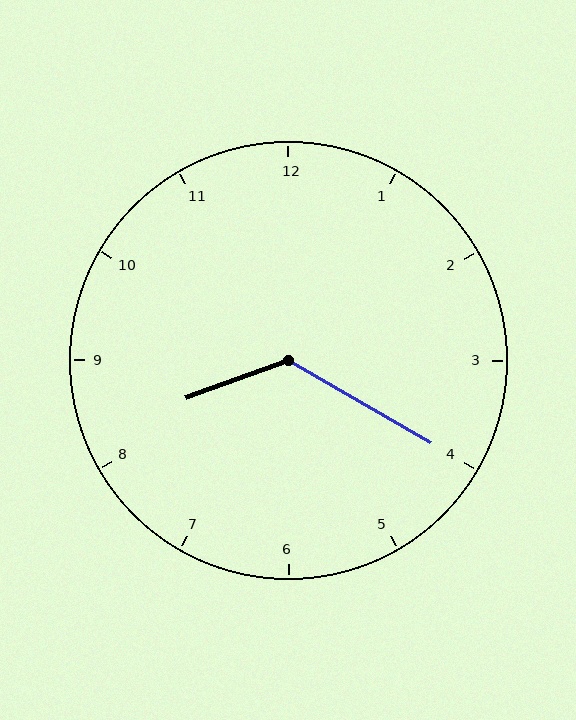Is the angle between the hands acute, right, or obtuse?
It is obtuse.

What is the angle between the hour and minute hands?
Approximately 130 degrees.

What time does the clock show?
8:20.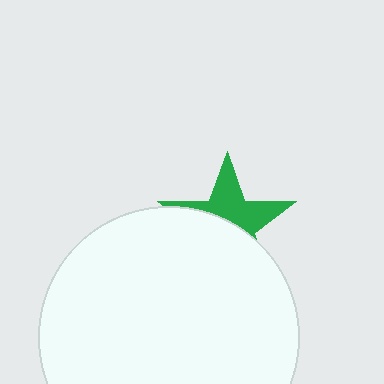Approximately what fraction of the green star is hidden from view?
Roughly 54% of the green star is hidden behind the white circle.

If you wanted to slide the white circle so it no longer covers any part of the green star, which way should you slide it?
Slide it down — that is the most direct way to separate the two shapes.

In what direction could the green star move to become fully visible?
The green star could move up. That would shift it out from behind the white circle entirely.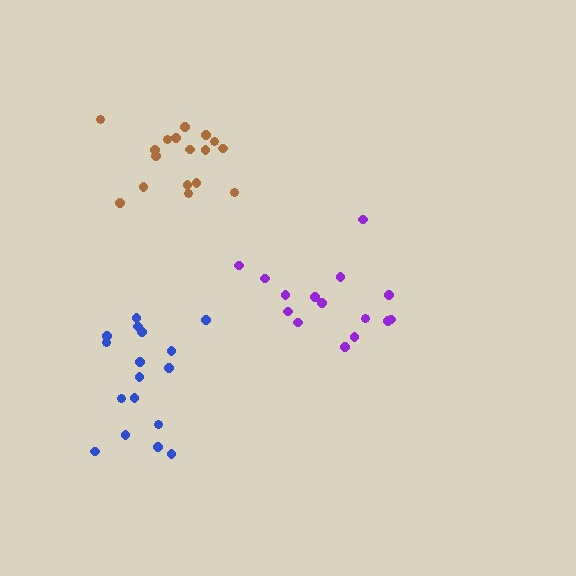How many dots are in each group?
Group 1: 17 dots, Group 2: 15 dots, Group 3: 17 dots (49 total).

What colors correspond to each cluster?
The clusters are colored: blue, purple, brown.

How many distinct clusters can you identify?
There are 3 distinct clusters.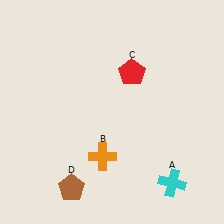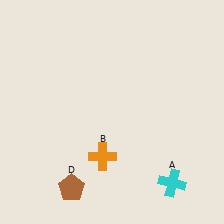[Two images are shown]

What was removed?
The red pentagon (C) was removed in Image 2.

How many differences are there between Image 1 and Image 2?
There is 1 difference between the two images.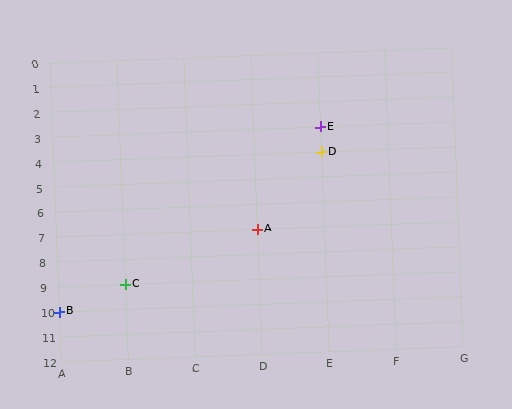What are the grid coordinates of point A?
Point A is at grid coordinates (D, 7).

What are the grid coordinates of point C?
Point C is at grid coordinates (B, 9).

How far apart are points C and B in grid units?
Points C and B are 1 column and 1 row apart (about 1.4 grid units diagonally).